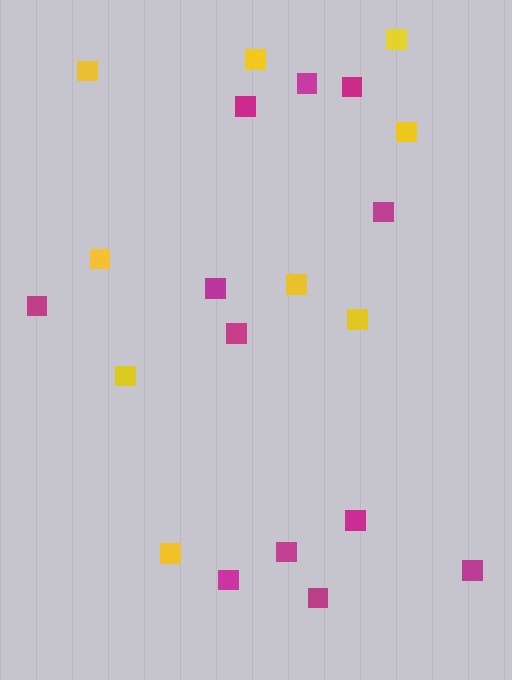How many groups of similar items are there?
There are 2 groups: one group of yellow squares (9) and one group of magenta squares (12).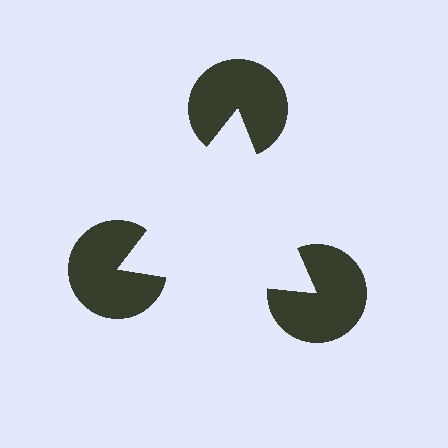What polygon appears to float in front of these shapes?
An illusory triangle — its edges are inferred from the aligned wedge cuts in the pac-man discs, not physically drawn.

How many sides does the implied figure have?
3 sides.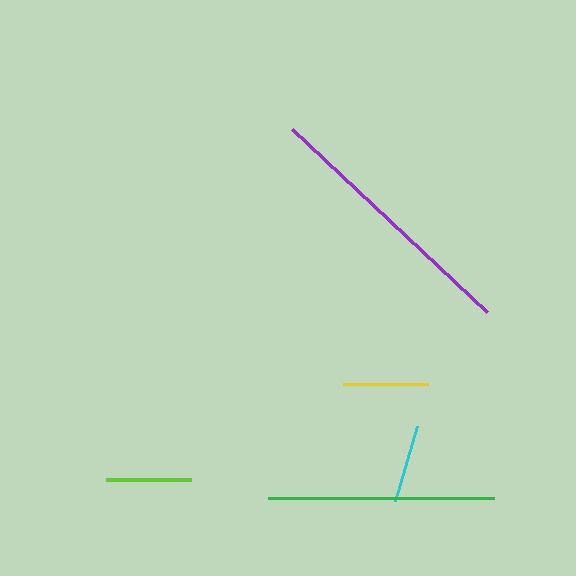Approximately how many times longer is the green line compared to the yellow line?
The green line is approximately 2.7 times the length of the yellow line.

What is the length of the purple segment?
The purple segment is approximately 268 pixels long.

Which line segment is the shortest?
The cyan line is the shortest at approximately 78 pixels.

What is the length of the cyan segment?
The cyan segment is approximately 78 pixels long.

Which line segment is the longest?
The purple line is the longest at approximately 268 pixels.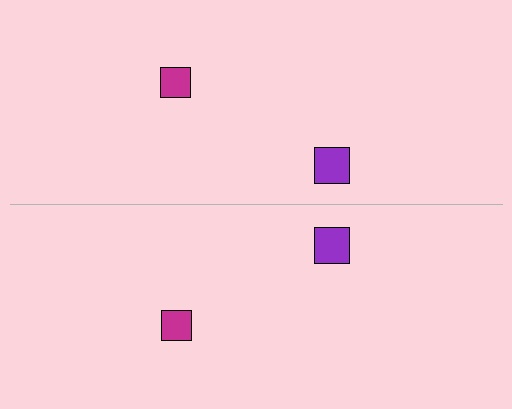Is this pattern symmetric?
Yes, this pattern has bilateral (reflection) symmetry.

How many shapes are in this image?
There are 4 shapes in this image.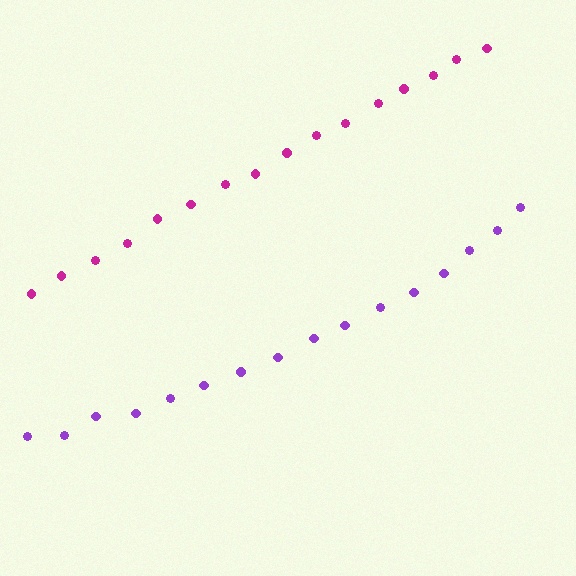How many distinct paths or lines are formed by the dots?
There are 2 distinct paths.